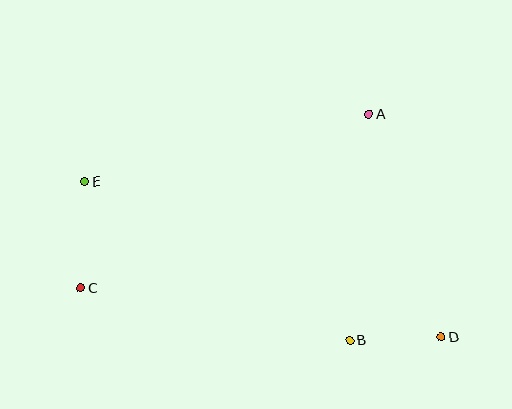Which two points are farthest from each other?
Points D and E are farthest from each other.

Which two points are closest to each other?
Points B and D are closest to each other.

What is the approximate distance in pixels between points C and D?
The distance between C and D is approximately 364 pixels.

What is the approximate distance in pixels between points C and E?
The distance between C and E is approximately 106 pixels.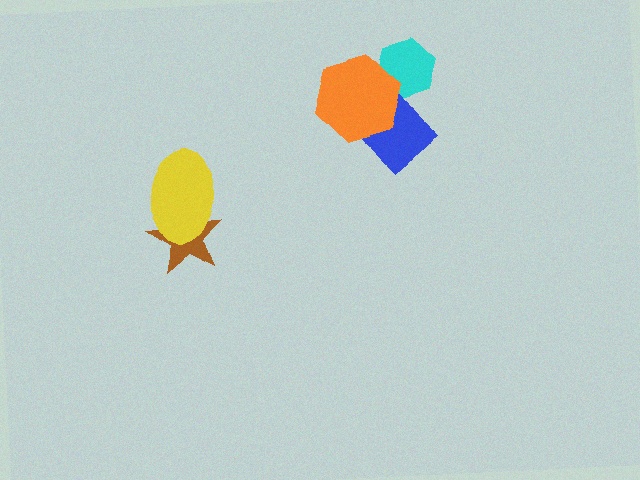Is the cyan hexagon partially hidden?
Yes, it is partially covered by another shape.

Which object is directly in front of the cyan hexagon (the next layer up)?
The blue rectangle is directly in front of the cyan hexagon.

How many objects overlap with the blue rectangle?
2 objects overlap with the blue rectangle.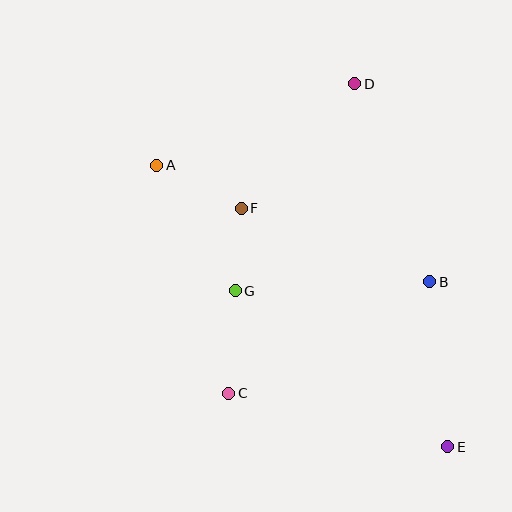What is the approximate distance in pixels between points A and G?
The distance between A and G is approximately 148 pixels.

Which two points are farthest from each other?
Points A and E are farthest from each other.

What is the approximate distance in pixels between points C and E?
The distance between C and E is approximately 226 pixels.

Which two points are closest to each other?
Points F and G are closest to each other.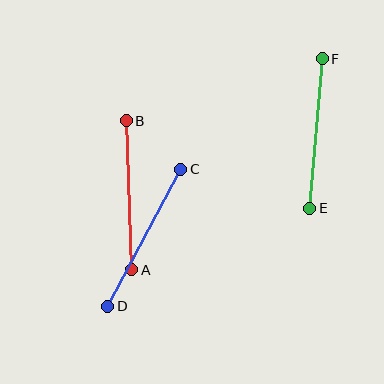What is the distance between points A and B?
The distance is approximately 149 pixels.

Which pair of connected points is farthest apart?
Points C and D are farthest apart.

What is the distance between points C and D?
The distance is approximately 155 pixels.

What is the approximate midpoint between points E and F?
The midpoint is at approximately (316, 133) pixels.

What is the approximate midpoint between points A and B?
The midpoint is at approximately (129, 195) pixels.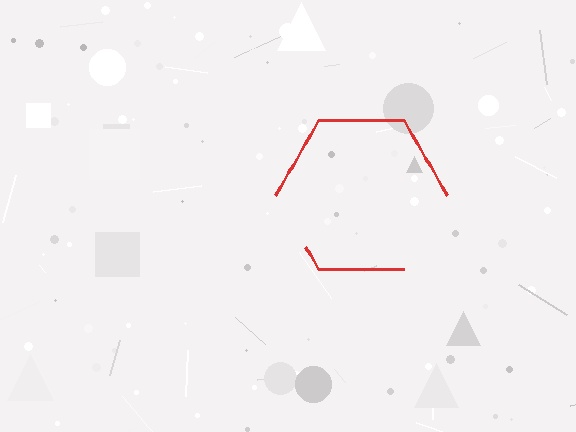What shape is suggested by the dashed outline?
The dashed outline suggests a hexagon.